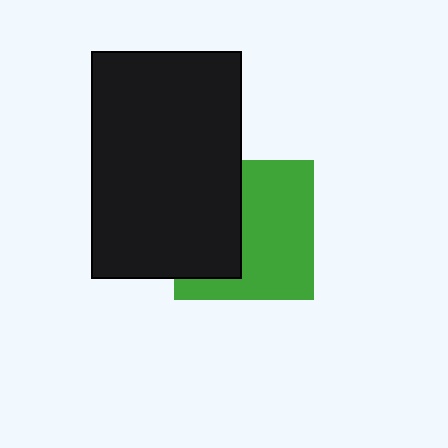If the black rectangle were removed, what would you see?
You would see the complete green square.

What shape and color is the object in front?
The object in front is a black rectangle.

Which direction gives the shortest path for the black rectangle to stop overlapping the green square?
Moving left gives the shortest separation.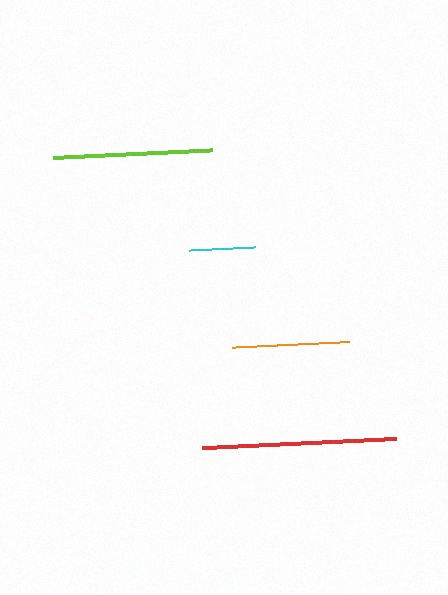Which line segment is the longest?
The red line is the longest at approximately 194 pixels.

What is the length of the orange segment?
The orange segment is approximately 117 pixels long.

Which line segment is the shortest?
The cyan line is the shortest at approximately 66 pixels.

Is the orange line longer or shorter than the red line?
The red line is longer than the orange line.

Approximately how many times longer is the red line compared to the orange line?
The red line is approximately 1.7 times the length of the orange line.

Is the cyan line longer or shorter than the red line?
The red line is longer than the cyan line.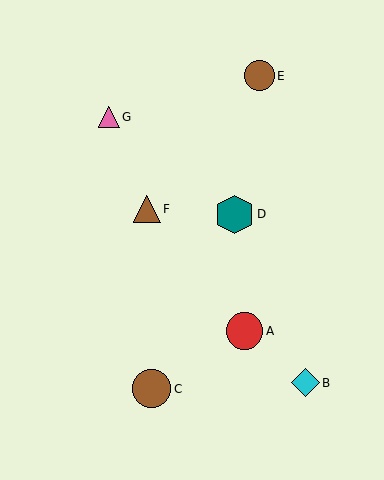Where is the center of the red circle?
The center of the red circle is at (245, 331).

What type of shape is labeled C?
Shape C is a brown circle.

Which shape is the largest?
The teal hexagon (labeled D) is the largest.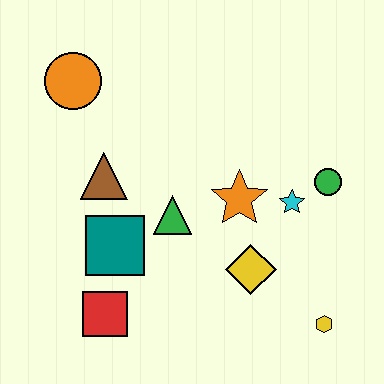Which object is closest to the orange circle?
The brown triangle is closest to the orange circle.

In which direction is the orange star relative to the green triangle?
The orange star is to the right of the green triangle.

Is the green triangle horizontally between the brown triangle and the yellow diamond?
Yes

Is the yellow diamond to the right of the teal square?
Yes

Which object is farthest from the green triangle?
The yellow hexagon is farthest from the green triangle.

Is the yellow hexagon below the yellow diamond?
Yes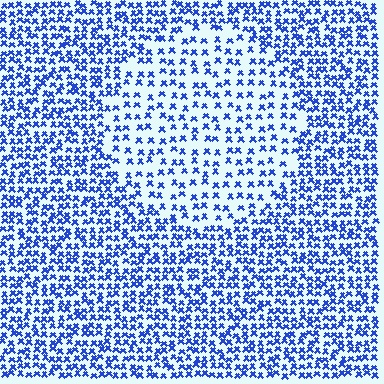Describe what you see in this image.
The image contains small blue elements arranged at two different densities. A circle-shaped region is visible where the elements are less densely packed than the surrounding area.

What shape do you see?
I see a circle.